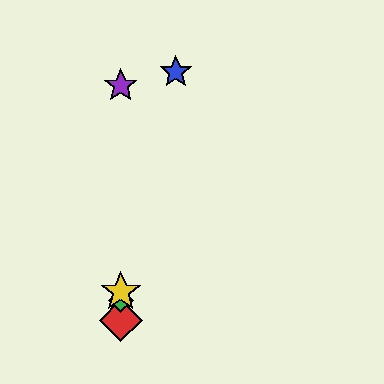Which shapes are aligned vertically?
The red diamond, the green diamond, the yellow star, the purple star are aligned vertically.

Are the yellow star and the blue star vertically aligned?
No, the yellow star is at x≈121 and the blue star is at x≈176.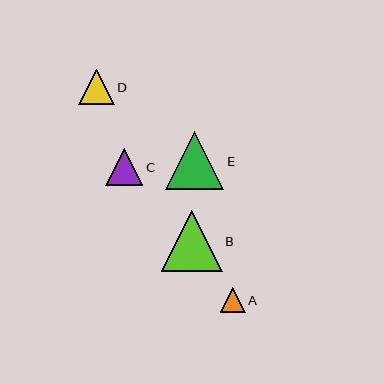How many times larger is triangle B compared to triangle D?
Triangle B is approximately 1.7 times the size of triangle D.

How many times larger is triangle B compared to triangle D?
Triangle B is approximately 1.7 times the size of triangle D.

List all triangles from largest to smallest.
From largest to smallest: B, E, C, D, A.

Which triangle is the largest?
Triangle B is the largest with a size of approximately 61 pixels.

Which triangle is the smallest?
Triangle A is the smallest with a size of approximately 25 pixels.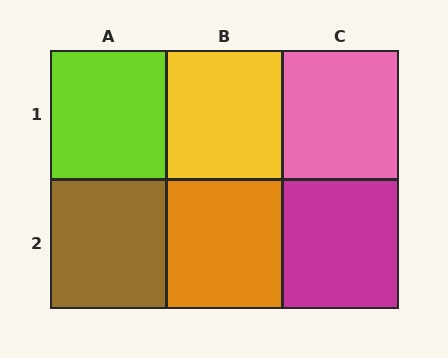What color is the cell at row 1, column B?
Yellow.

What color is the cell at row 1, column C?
Pink.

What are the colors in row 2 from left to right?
Brown, orange, magenta.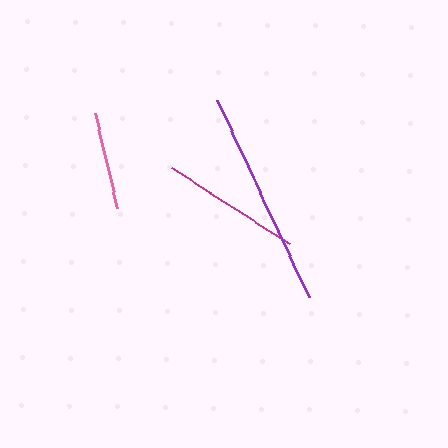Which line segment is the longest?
The purple line is the longest at approximately 218 pixels.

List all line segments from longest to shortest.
From longest to shortest: purple, magenta, pink.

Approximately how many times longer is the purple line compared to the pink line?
The purple line is approximately 2.2 times the length of the pink line.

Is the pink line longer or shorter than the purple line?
The purple line is longer than the pink line.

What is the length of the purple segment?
The purple segment is approximately 218 pixels long.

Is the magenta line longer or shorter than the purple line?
The purple line is longer than the magenta line.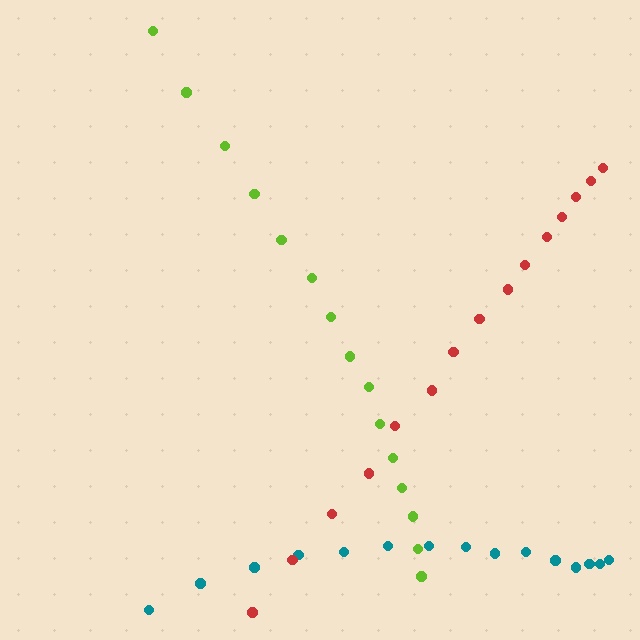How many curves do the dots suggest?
There are 3 distinct paths.